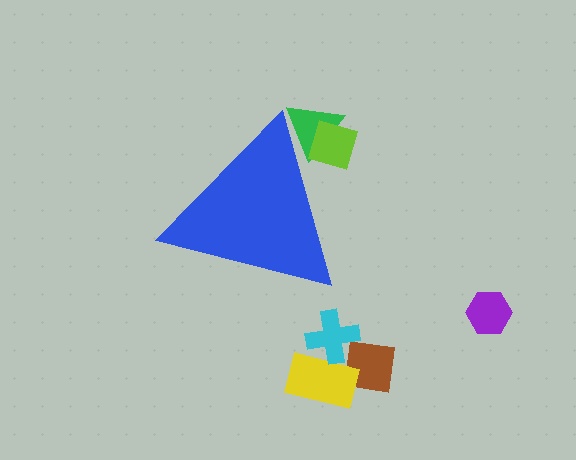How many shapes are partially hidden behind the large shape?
2 shapes are partially hidden.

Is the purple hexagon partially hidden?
No, the purple hexagon is fully visible.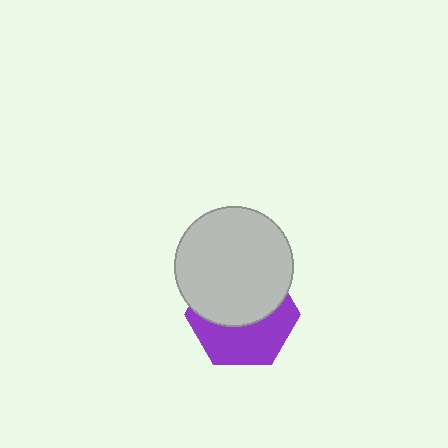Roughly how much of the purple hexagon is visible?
About half of it is visible (roughly 47%).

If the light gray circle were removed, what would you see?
You would see the complete purple hexagon.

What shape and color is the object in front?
The object in front is a light gray circle.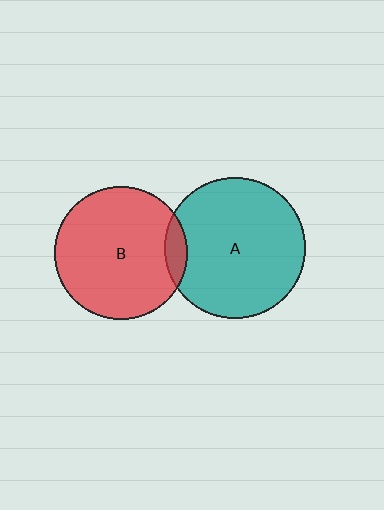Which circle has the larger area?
Circle A (teal).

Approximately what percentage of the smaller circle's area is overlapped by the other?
Approximately 10%.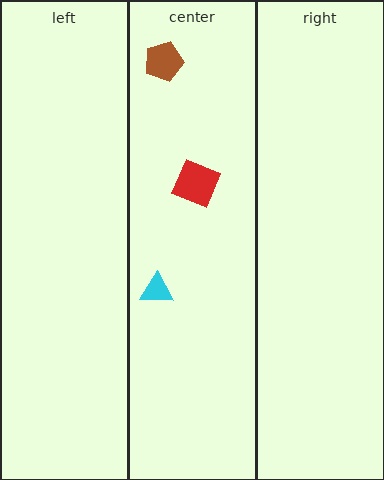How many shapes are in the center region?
3.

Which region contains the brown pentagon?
The center region.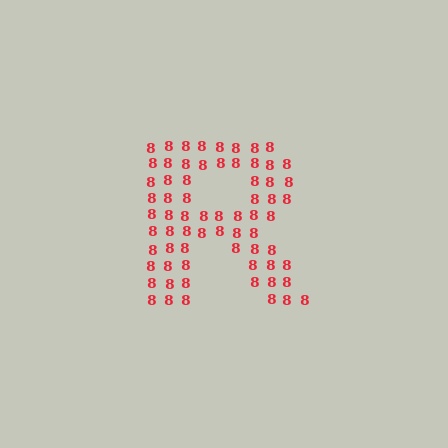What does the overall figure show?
The overall figure shows the letter R.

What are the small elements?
The small elements are digit 8's.